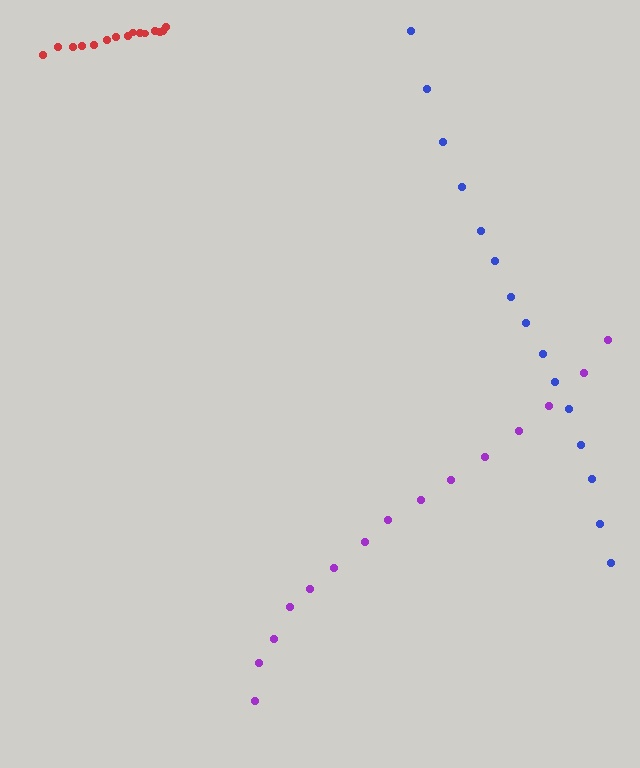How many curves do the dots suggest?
There are 3 distinct paths.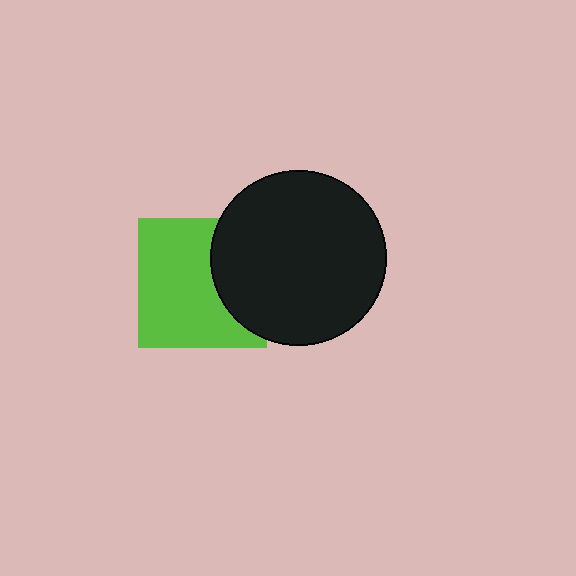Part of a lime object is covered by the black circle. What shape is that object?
It is a square.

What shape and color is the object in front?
The object in front is a black circle.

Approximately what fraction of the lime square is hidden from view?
Roughly 33% of the lime square is hidden behind the black circle.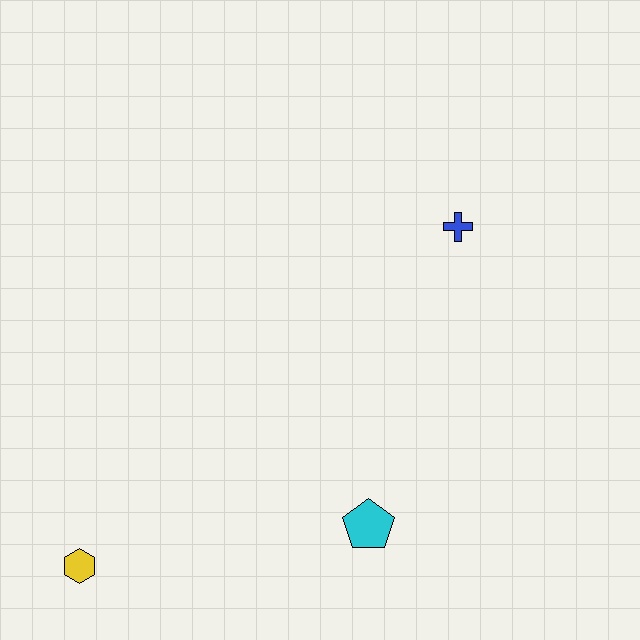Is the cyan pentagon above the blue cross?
No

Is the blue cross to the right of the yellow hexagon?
Yes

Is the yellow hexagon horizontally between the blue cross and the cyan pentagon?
No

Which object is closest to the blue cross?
The cyan pentagon is closest to the blue cross.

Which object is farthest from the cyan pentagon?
The blue cross is farthest from the cyan pentagon.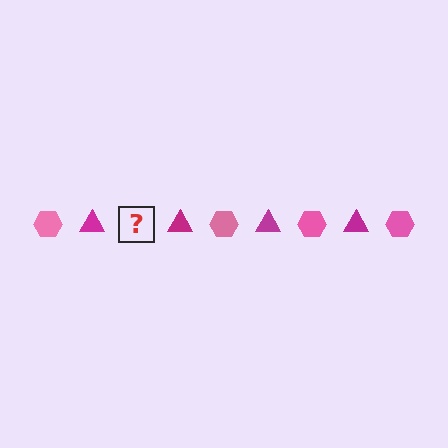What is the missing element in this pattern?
The missing element is a pink hexagon.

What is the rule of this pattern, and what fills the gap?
The rule is that the pattern alternates between pink hexagon and magenta triangle. The gap should be filled with a pink hexagon.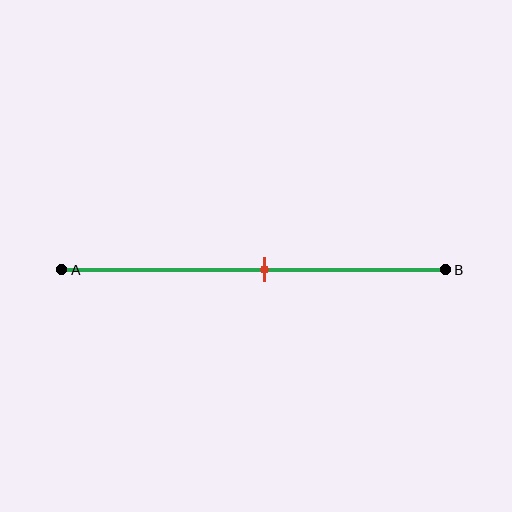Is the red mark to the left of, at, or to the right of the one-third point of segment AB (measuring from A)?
The red mark is to the right of the one-third point of segment AB.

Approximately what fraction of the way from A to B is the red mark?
The red mark is approximately 55% of the way from A to B.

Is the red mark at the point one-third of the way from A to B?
No, the mark is at about 55% from A, not at the 33% one-third point.